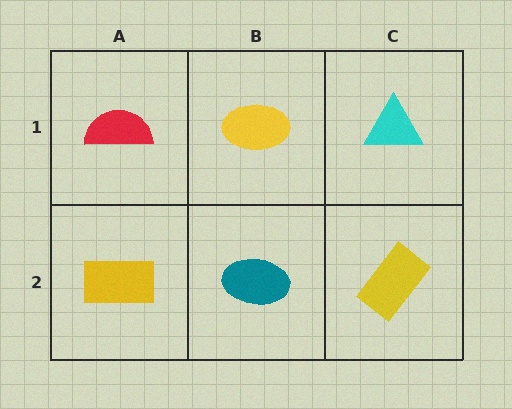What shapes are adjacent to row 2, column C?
A cyan triangle (row 1, column C), a teal ellipse (row 2, column B).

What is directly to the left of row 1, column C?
A yellow ellipse.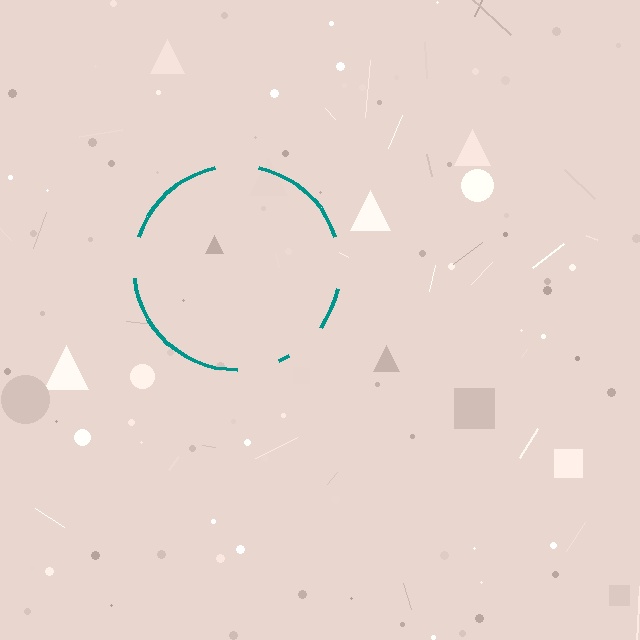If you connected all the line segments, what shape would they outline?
They would outline a circle.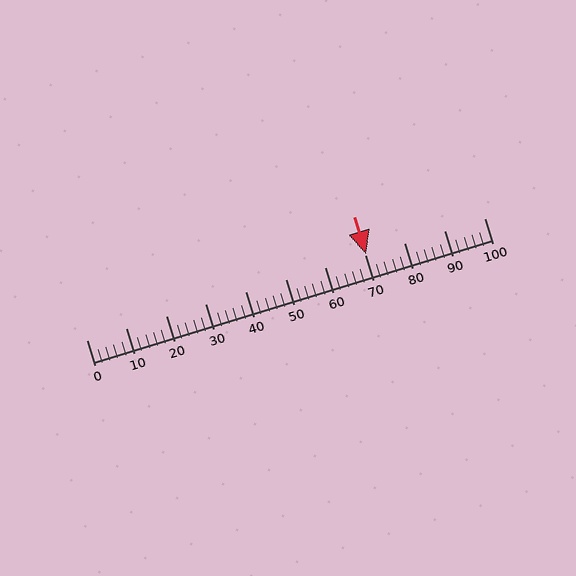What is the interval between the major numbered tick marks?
The major tick marks are spaced 10 units apart.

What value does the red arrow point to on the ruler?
The red arrow points to approximately 70.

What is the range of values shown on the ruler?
The ruler shows values from 0 to 100.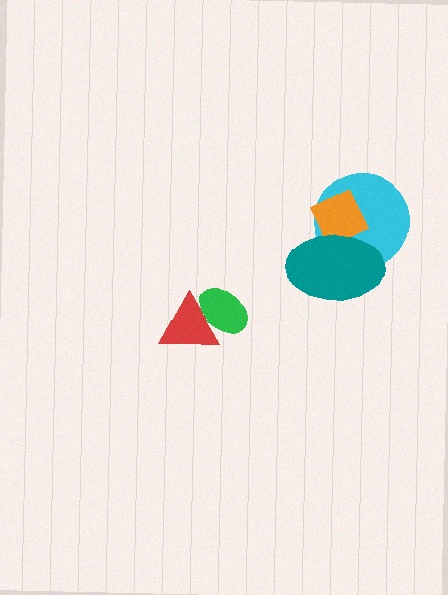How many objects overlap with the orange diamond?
2 objects overlap with the orange diamond.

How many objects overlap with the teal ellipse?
2 objects overlap with the teal ellipse.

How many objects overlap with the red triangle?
1 object overlaps with the red triangle.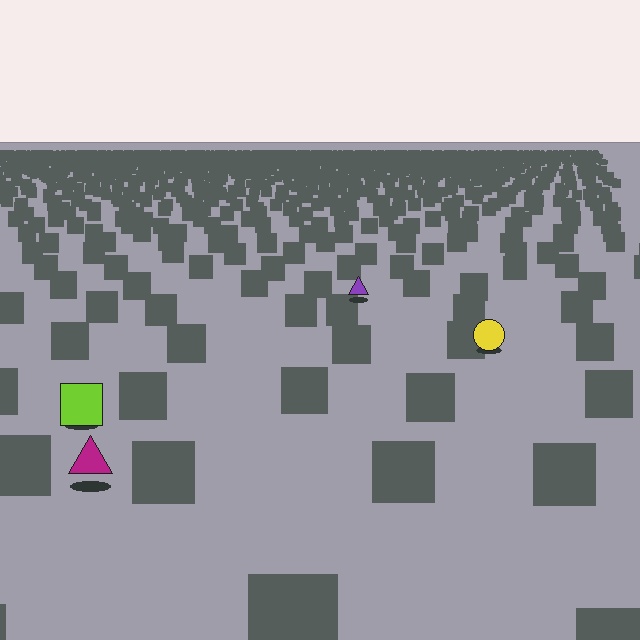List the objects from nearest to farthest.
From nearest to farthest: the magenta triangle, the lime square, the yellow circle, the purple triangle.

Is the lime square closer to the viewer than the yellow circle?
Yes. The lime square is closer — you can tell from the texture gradient: the ground texture is coarser near it.